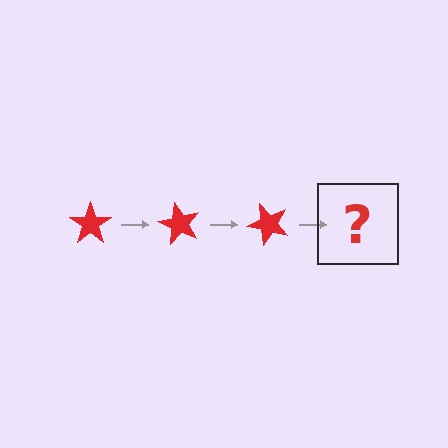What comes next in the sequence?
The next element should be a red star rotated 180 degrees.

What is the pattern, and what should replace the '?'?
The pattern is that the star rotates 60 degrees each step. The '?' should be a red star rotated 180 degrees.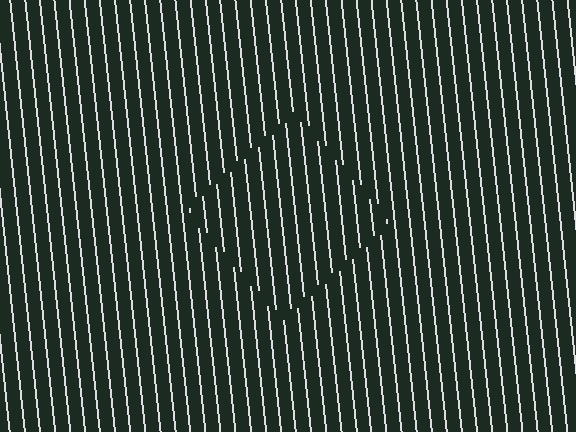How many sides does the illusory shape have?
4 sides — the line-ends trace a square.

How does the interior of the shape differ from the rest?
The interior of the shape contains the same grating, shifted by half a period — the contour is defined by the phase discontinuity where line-ends from the inner and outer gratings abut.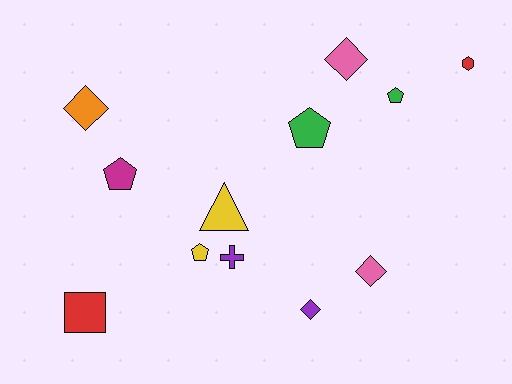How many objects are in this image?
There are 12 objects.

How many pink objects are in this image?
There are 2 pink objects.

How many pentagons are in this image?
There are 4 pentagons.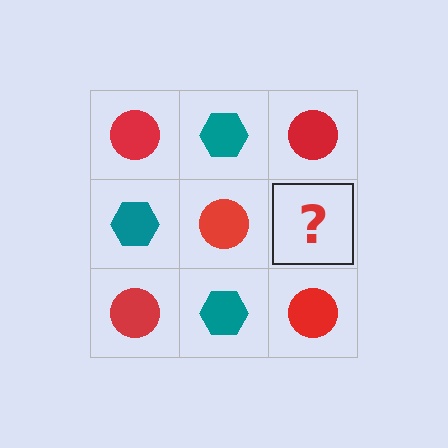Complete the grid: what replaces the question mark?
The question mark should be replaced with a teal hexagon.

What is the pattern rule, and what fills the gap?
The rule is that it alternates red circle and teal hexagon in a checkerboard pattern. The gap should be filled with a teal hexagon.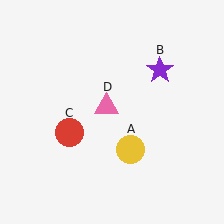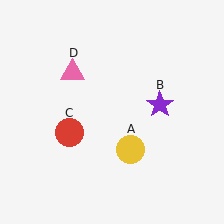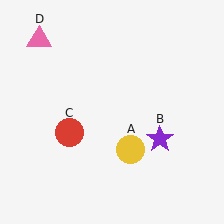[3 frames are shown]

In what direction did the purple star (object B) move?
The purple star (object B) moved down.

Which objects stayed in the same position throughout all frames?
Yellow circle (object A) and red circle (object C) remained stationary.